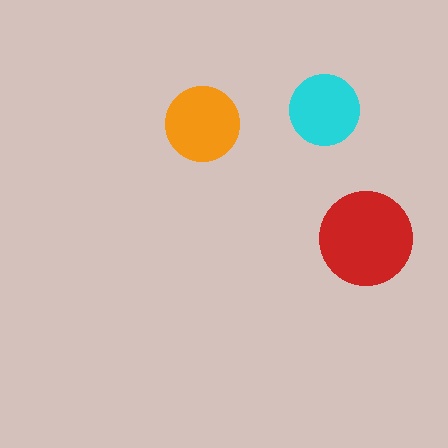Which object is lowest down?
The red circle is bottommost.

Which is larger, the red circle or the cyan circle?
The red one.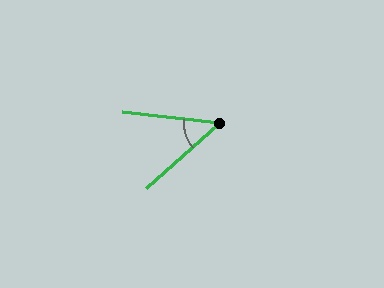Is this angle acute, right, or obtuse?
It is acute.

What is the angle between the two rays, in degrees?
Approximately 48 degrees.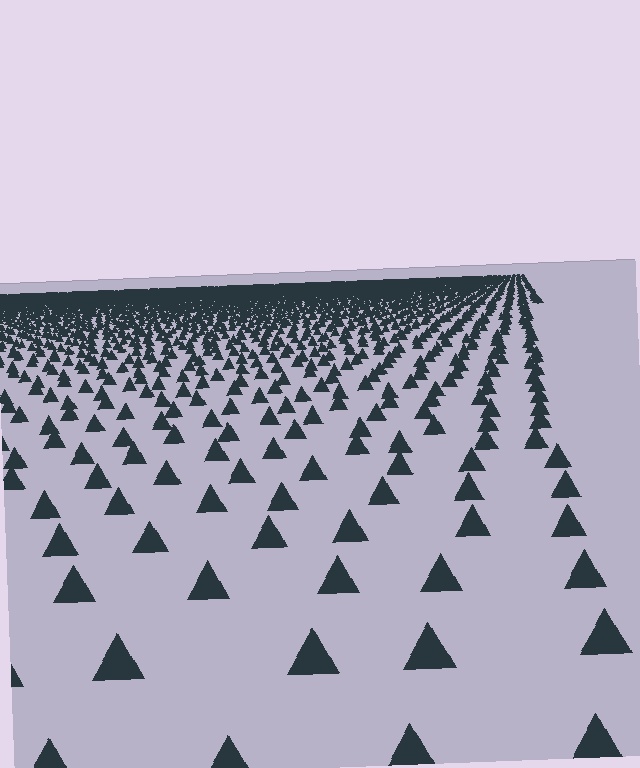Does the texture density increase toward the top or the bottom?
Density increases toward the top.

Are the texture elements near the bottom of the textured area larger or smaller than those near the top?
Larger. Near the bottom, elements are closer to the viewer and appear at a bigger on-screen size.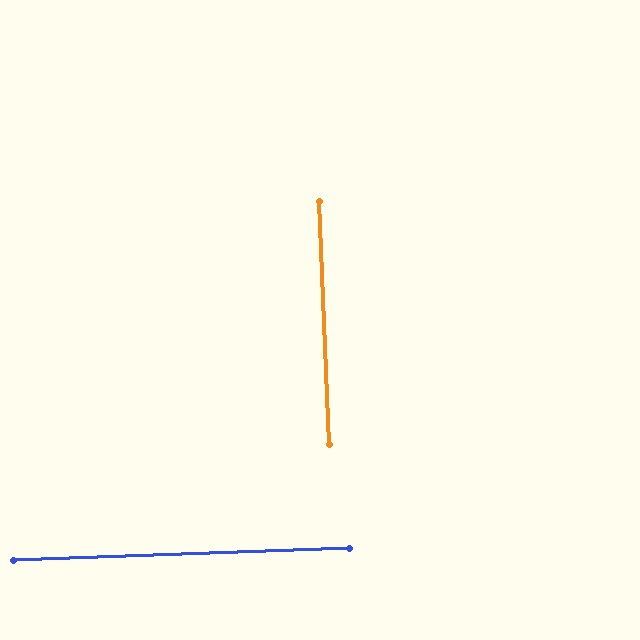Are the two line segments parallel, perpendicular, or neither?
Perpendicular — they meet at approximately 90°.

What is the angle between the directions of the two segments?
Approximately 90 degrees.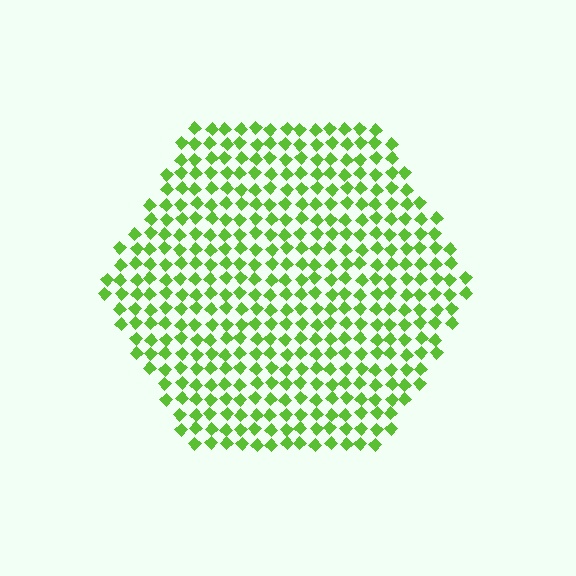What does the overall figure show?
The overall figure shows a hexagon.